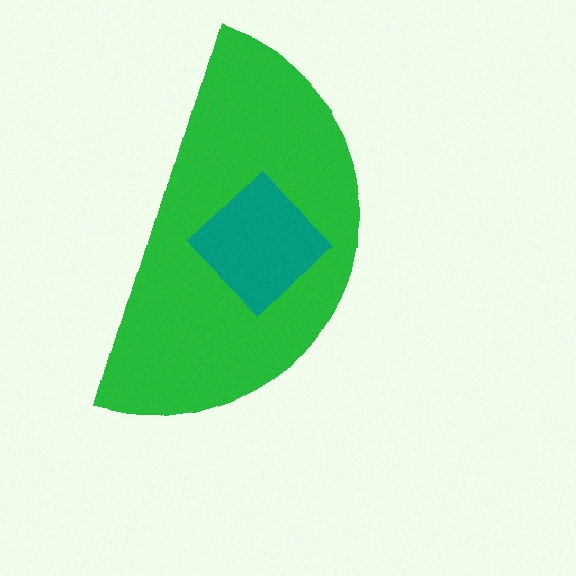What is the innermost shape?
The teal diamond.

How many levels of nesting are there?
2.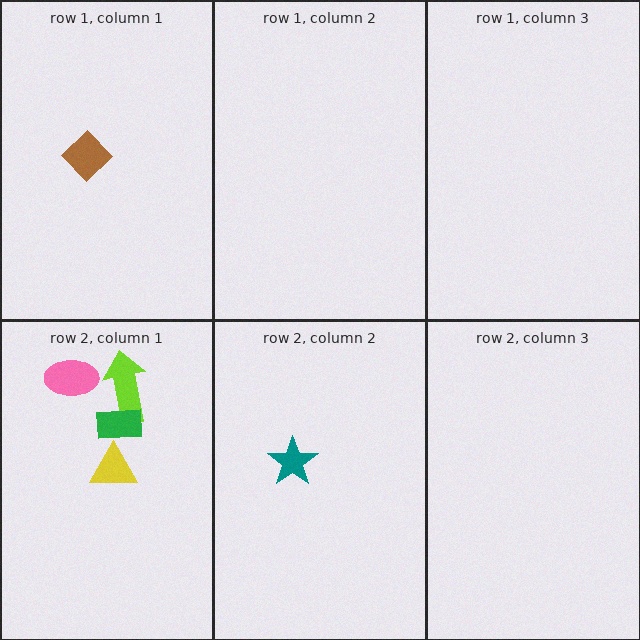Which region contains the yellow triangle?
The row 2, column 1 region.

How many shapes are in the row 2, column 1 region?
4.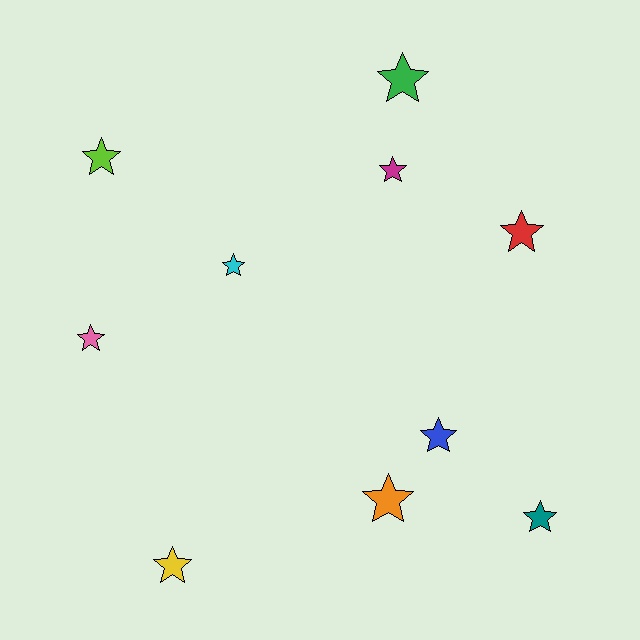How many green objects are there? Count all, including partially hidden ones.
There is 1 green object.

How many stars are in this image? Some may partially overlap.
There are 10 stars.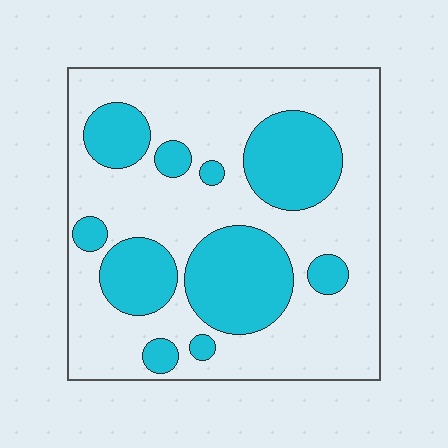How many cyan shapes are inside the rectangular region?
10.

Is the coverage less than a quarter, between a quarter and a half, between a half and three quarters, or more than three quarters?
Between a quarter and a half.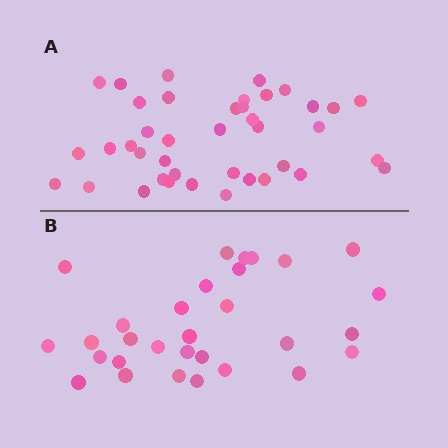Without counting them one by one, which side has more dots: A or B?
Region A (the top region) has more dots.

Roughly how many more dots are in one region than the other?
Region A has roughly 10 or so more dots than region B.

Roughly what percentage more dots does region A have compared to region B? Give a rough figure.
About 35% more.